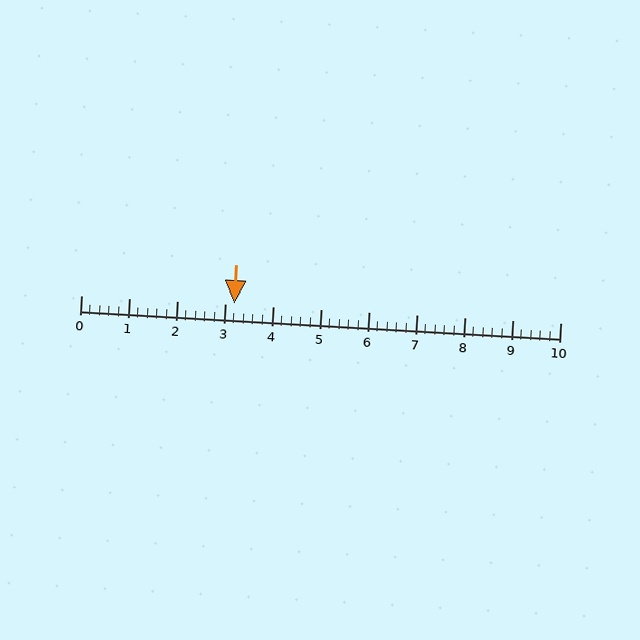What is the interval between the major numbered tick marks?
The major tick marks are spaced 1 units apart.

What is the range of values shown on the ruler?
The ruler shows values from 0 to 10.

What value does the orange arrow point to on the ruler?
The orange arrow points to approximately 3.2.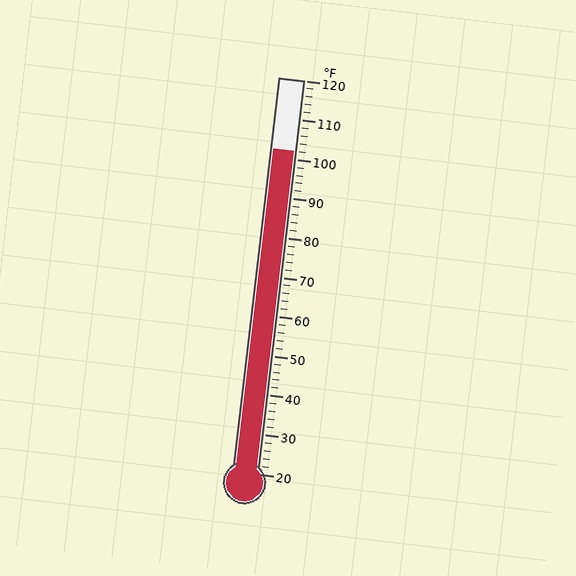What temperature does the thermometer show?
The thermometer shows approximately 102°F.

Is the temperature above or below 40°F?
The temperature is above 40°F.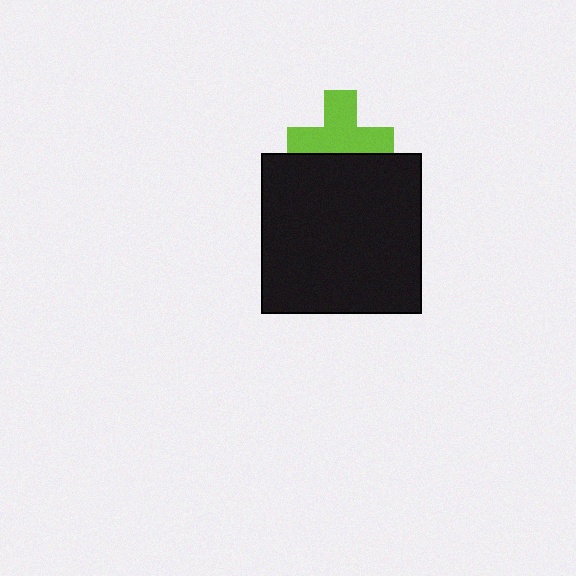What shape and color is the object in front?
The object in front is a black square.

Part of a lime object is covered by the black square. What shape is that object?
It is a cross.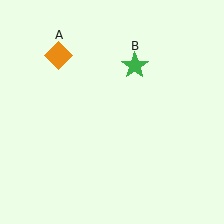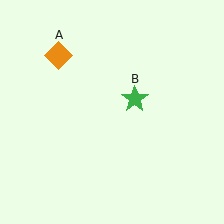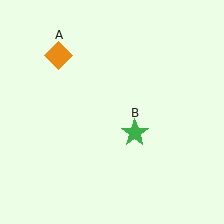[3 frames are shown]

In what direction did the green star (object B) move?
The green star (object B) moved down.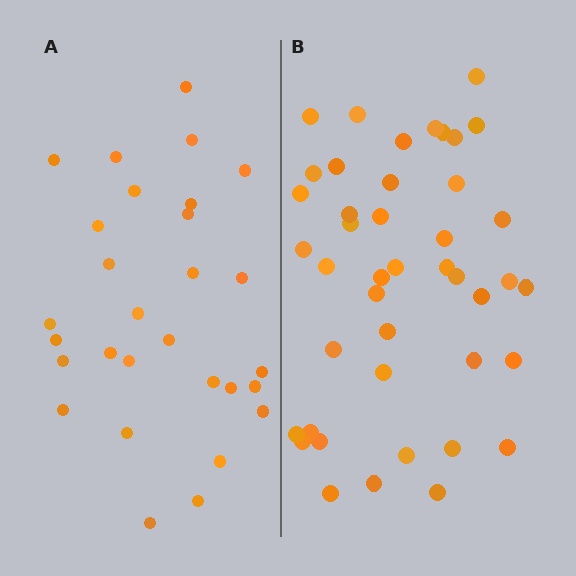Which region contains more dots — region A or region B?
Region B (the right region) has more dots.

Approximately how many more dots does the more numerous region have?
Region B has approximately 15 more dots than region A.